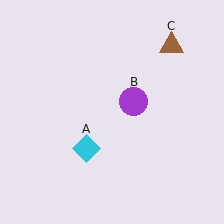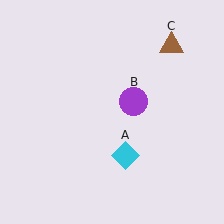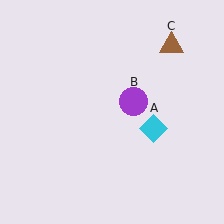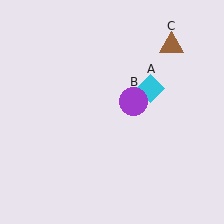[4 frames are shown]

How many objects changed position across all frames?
1 object changed position: cyan diamond (object A).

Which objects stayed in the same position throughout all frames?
Purple circle (object B) and brown triangle (object C) remained stationary.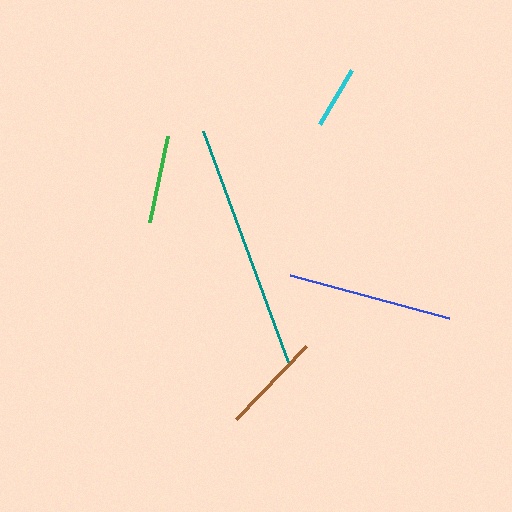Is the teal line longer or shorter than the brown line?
The teal line is longer than the brown line.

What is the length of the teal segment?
The teal segment is approximately 246 pixels long.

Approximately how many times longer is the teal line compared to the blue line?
The teal line is approximately 1.5 times the length of the blue line.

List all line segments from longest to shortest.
From longest to shortest: teal, blue, brown, green, cyan.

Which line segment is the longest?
The teal line is the longest at approximately 246 pixels.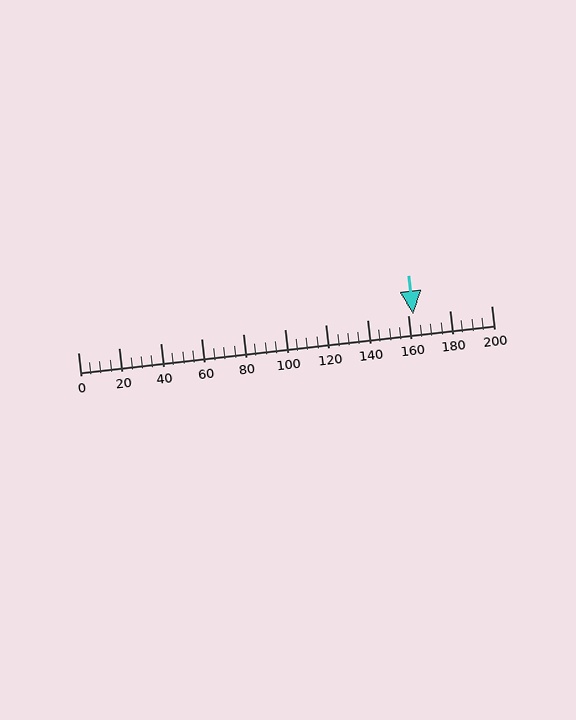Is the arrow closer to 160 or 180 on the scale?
The arrow is closer to 160.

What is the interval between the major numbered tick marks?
The major tick marks are spaced 20 units apart.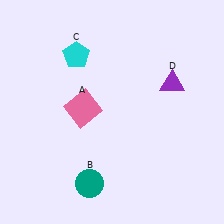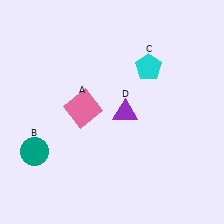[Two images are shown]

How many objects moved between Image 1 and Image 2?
3 objects moved between the two images.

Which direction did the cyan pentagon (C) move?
The cyan pentagon (C) moved right.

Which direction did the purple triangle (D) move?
The purple triangle (D) moved left.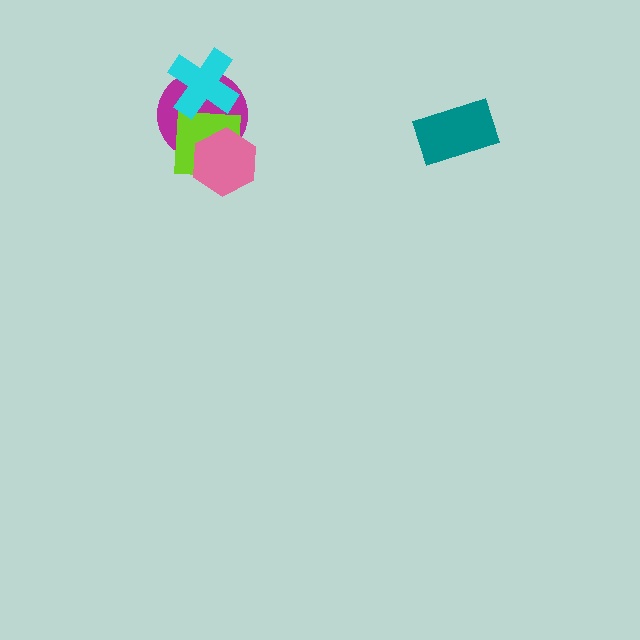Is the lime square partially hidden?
Yes, it is partially covered by another shape.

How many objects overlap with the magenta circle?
3 objects overlap with the magenta circle.